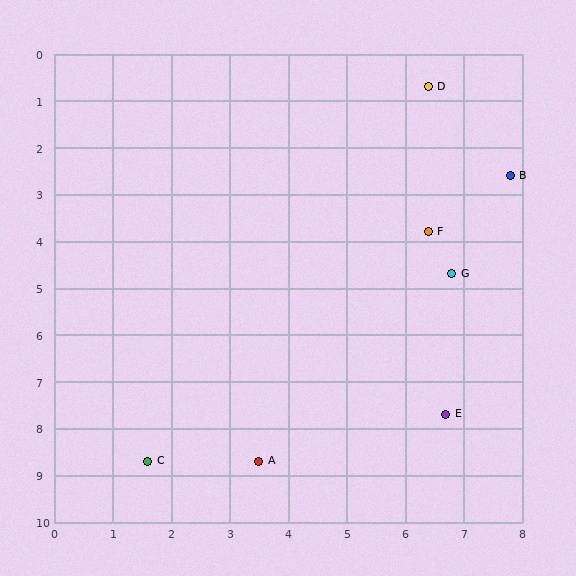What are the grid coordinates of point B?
Point B is at approximately (7.8, 2.6).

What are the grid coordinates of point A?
Point A is at approximately (3.5, 8.7).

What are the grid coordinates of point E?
Point E is at approximately (6.7, 7.7).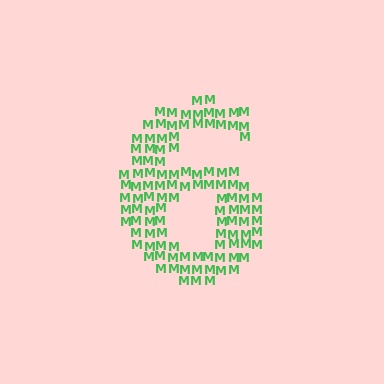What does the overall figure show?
The overall figure shows the digit 6.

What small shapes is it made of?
It is made of small letter M's.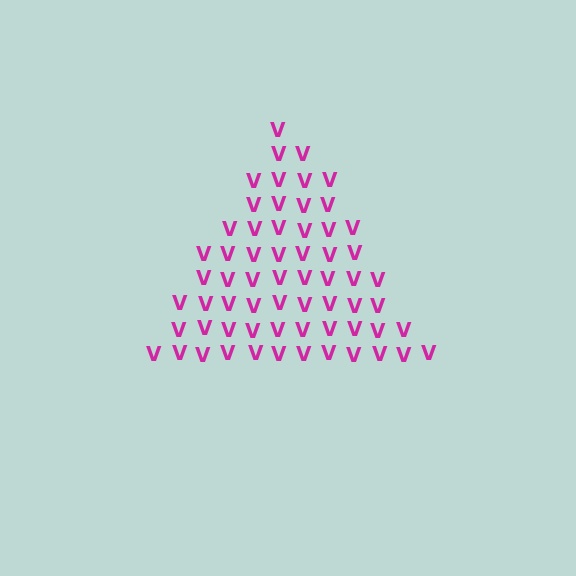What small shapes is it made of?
It is made of small letter V's.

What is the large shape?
The large shape is a triangle.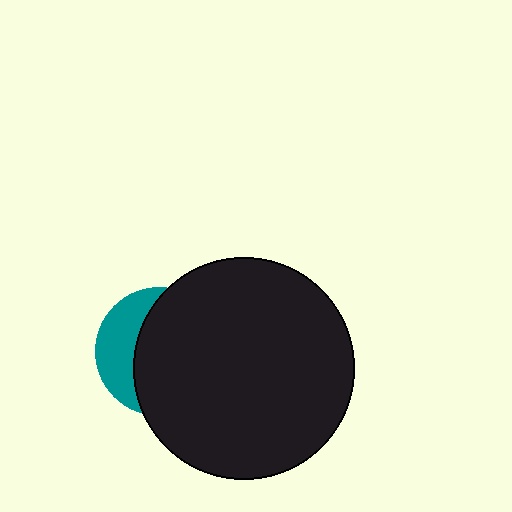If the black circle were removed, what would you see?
You would see the complete teal circle.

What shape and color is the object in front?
The object in front is a black circle.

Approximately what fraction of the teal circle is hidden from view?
Roughly 68% of the teal circle is hidden behind the black circle.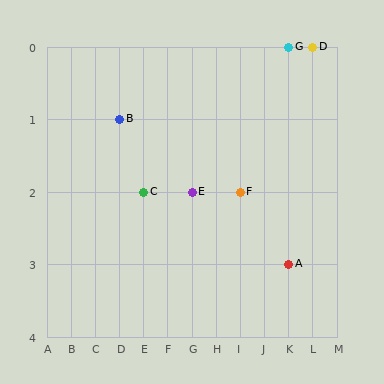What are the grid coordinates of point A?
Point A is at grid coordinates (K, 3).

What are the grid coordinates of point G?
Point G is at grid coordinates (K, 0).